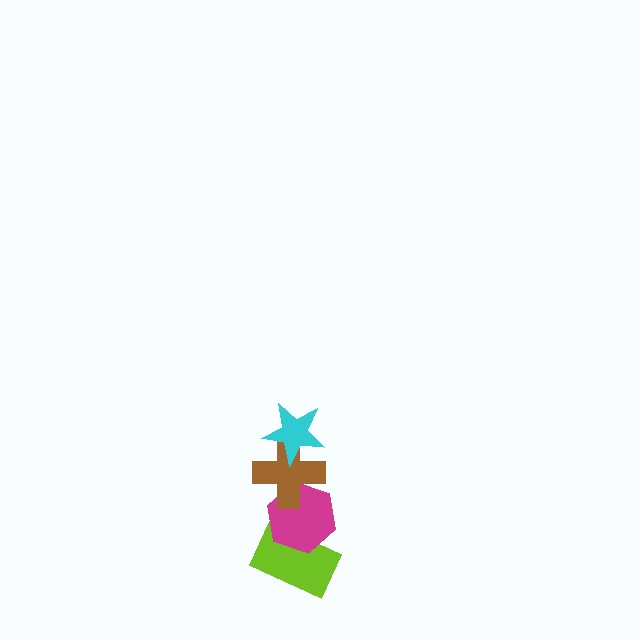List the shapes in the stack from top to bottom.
From top to bottom: the cyan star, the brown cross, the magenta hexagon, the lime rectangle.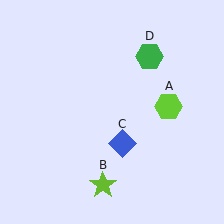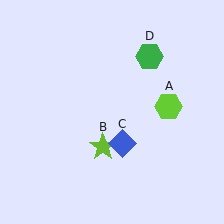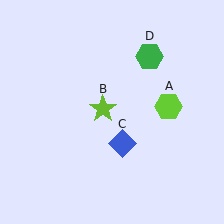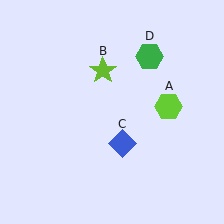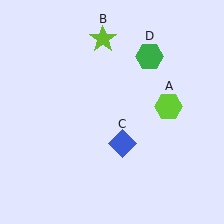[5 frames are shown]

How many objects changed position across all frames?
1 object changed position: lime star (object B).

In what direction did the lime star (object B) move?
The lime star (object B) moved up.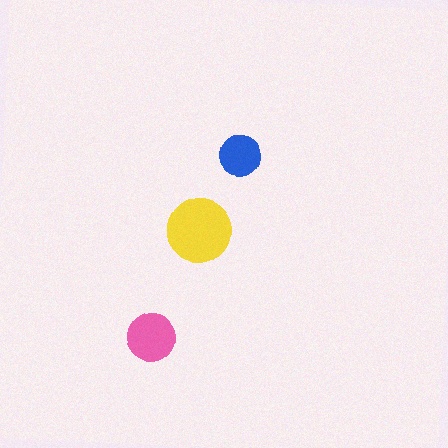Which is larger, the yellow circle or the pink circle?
The yellow one.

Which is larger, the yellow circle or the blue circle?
The yellow one.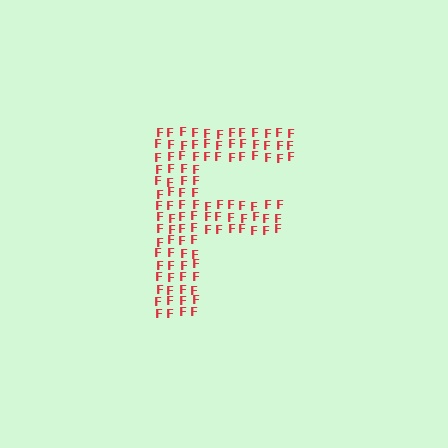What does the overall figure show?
The overall figure shows the letter F.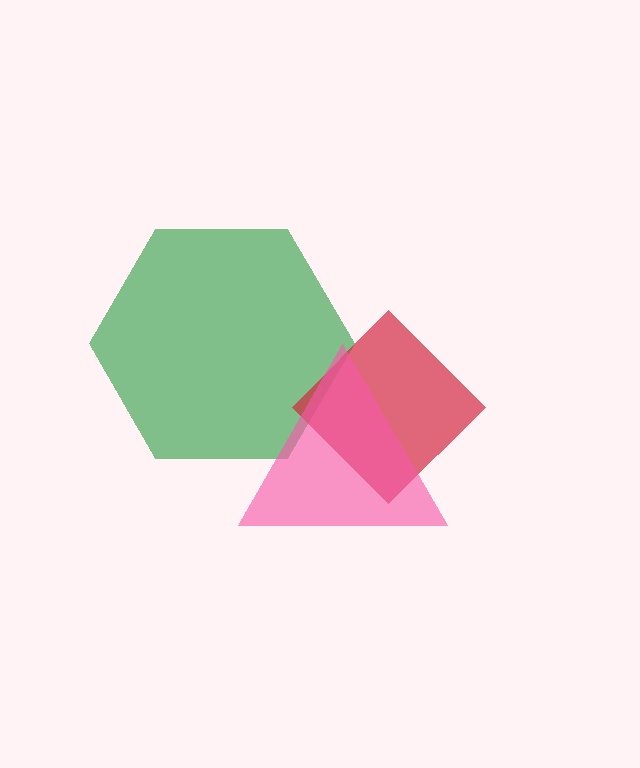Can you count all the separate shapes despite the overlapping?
Yes, there are 3 separate shapes.